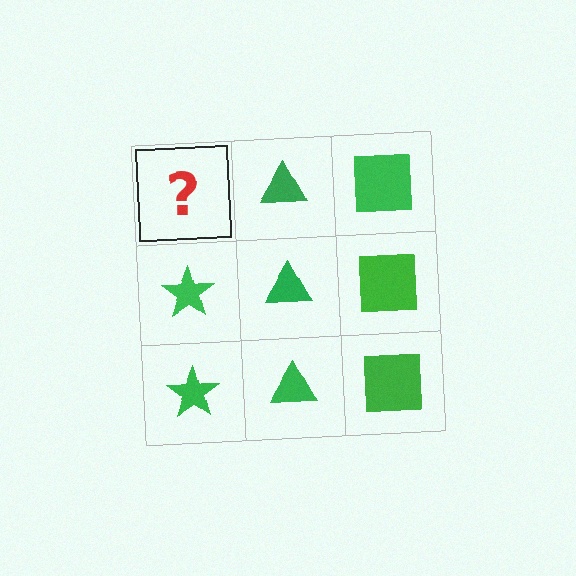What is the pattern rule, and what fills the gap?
The rule is that each column has a consistent shape. The gap should be filled with a green star.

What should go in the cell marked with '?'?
The missing cell should contain a green star.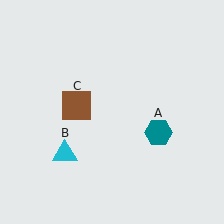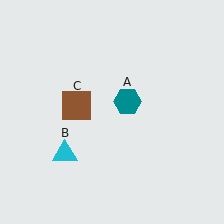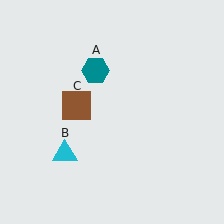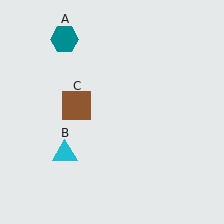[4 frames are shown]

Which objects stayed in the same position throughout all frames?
Cyan triangle (object B) and brown square (object C) remained stationary.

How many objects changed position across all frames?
1 object changed position: teal hexagon (object A).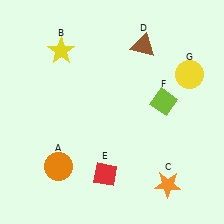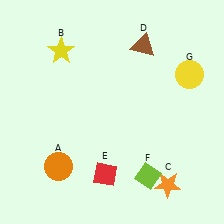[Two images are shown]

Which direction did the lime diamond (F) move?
The lime diamond (F) moved down.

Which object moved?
The lime diamond (F) moved down.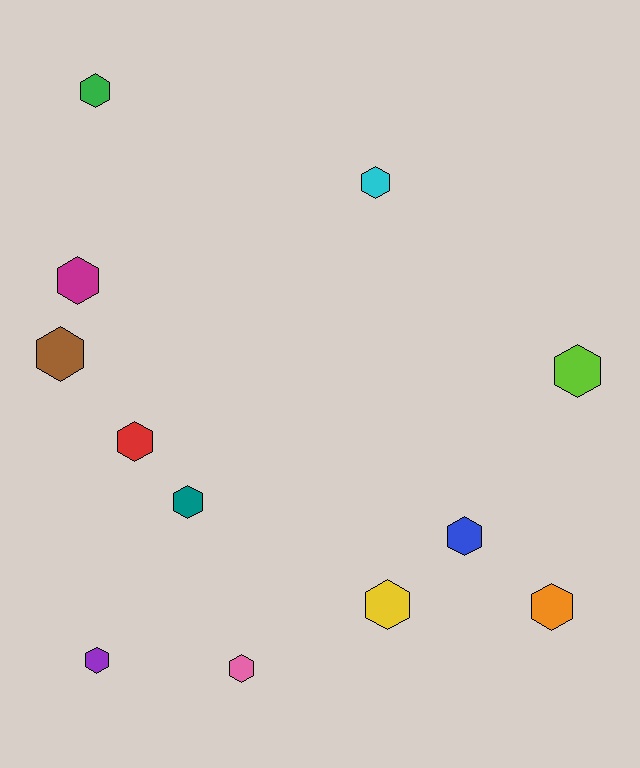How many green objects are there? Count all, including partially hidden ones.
There is 1 green object.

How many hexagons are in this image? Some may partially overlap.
There are 12 hexagons.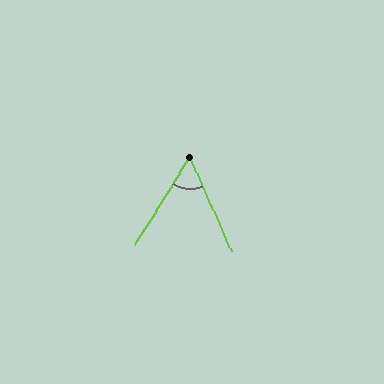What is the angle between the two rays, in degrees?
Approximately 56 degrees.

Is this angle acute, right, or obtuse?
It is acute.